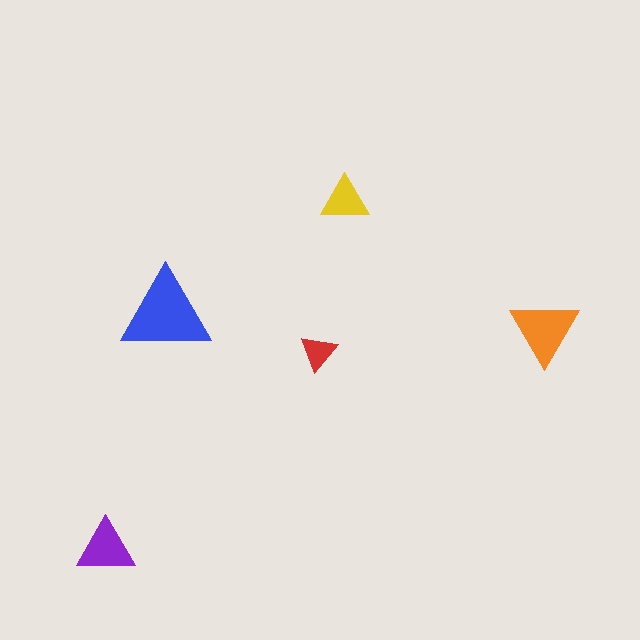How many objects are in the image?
There are 5 objects in the image.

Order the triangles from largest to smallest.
the blue one, the orange one, the purple one, the yellow one, the red one.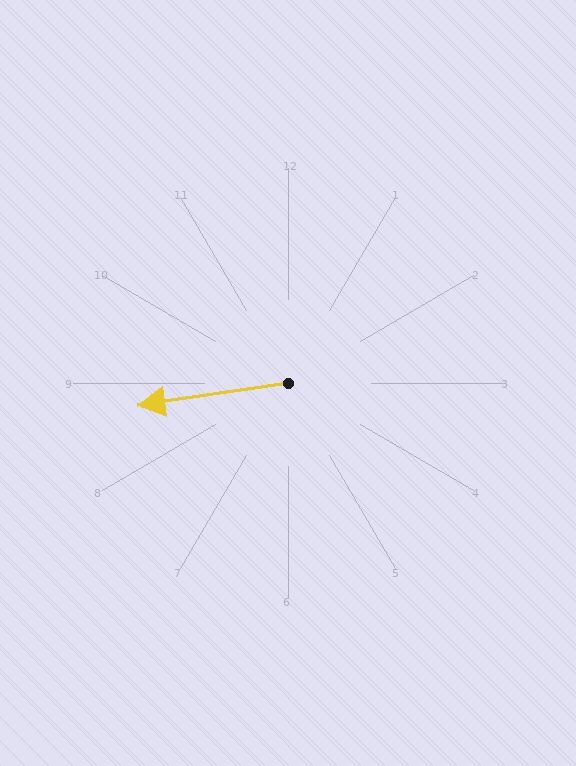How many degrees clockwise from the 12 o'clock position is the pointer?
Approximately 262 degrees.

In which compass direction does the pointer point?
West.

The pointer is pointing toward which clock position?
Roughly 9 o'clock.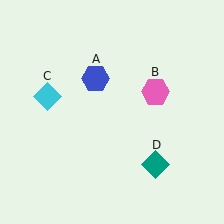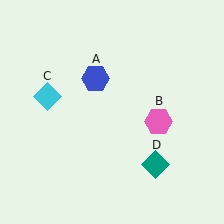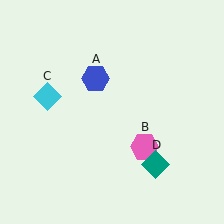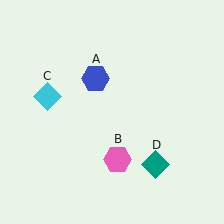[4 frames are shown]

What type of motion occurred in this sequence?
The pink hexagon (object B) rotated clockwise around the center of the scene.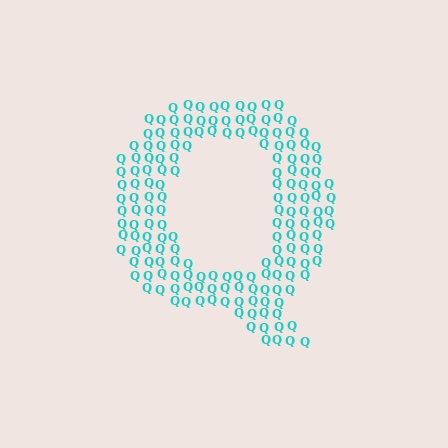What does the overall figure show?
The overall figure shows the letter Q.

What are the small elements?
The small elements are letter Q's.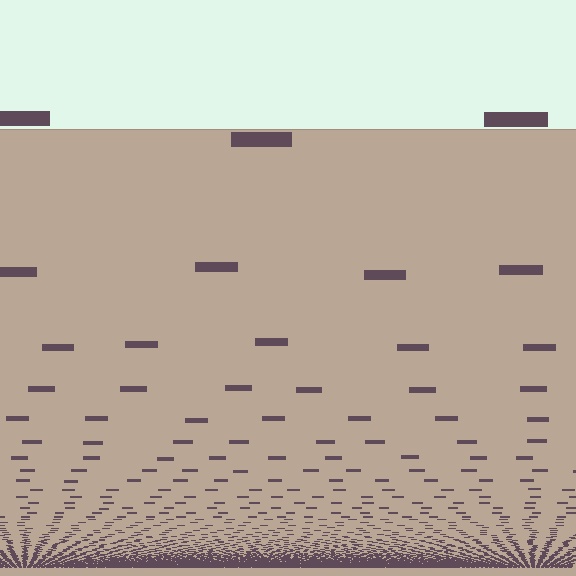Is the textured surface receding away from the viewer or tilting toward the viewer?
The surface appears to tilt toward the viewer. Texture elements get larger and sparser toward the top.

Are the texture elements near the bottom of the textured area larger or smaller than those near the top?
Smaller. The gradient is inverted — elements near the bottom are smaller and denser.